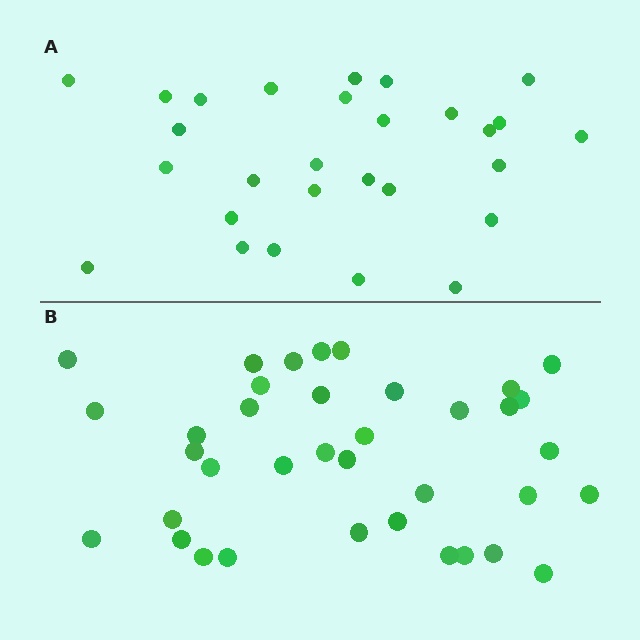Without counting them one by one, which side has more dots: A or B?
Region B (the bottom region) has more dots.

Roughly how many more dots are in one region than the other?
Region B has roughly 8 or so more dots than region A.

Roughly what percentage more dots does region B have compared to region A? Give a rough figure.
About 30% more.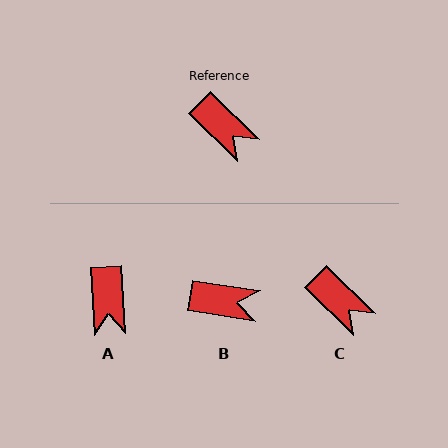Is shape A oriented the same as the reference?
No, it is off by about 42 degrees.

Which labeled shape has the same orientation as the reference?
C.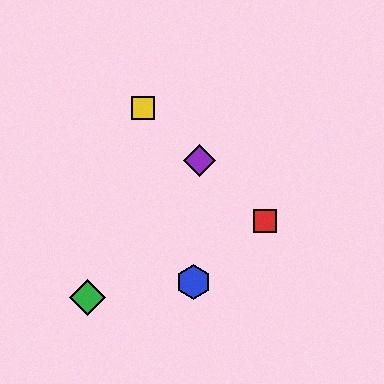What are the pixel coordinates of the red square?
The red square is at (265, 221).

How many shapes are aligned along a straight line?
3 shapes (the red square, the yellow square, the purple diamond) are aligned along a straight line.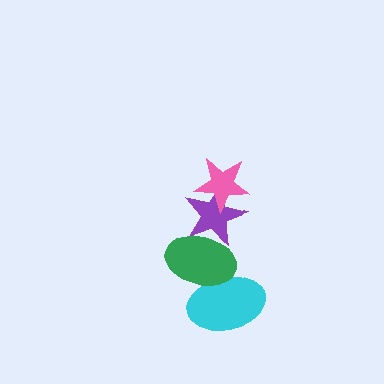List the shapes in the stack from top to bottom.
From top to bottom: the pink star, the purple star, the green ellipse, the cyan ellipse.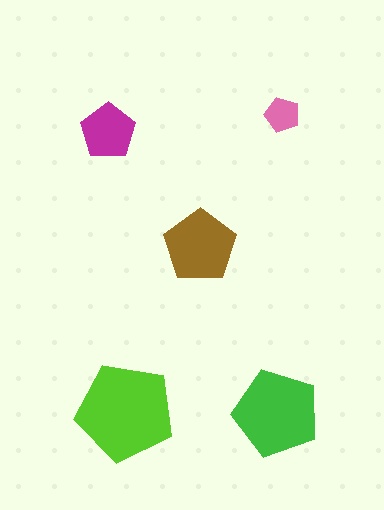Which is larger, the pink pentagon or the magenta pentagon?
The magenta one.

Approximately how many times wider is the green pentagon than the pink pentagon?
About 2.5 times wider.